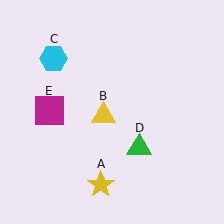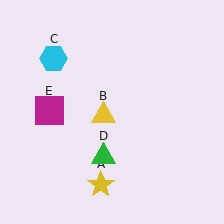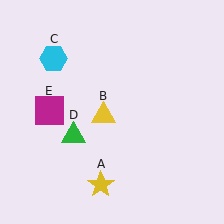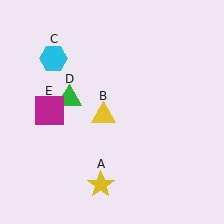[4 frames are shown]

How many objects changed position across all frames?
1 object changed position: green triangle (object D).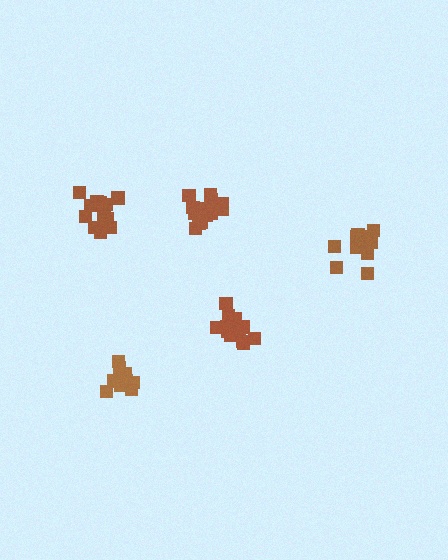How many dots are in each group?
Group 1: 14 dots, Group 2: 11 dots, Group 3: 11 dots, Group 4: 12 dots, Group 5: 14 dots (62 total).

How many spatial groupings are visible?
There are 5 spatial groupings.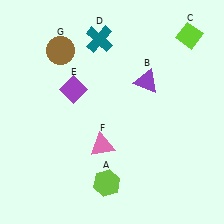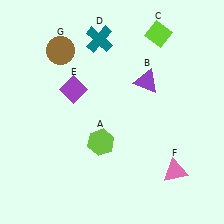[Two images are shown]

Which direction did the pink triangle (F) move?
The pink triangle (F) moved right.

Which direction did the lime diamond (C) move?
The lime diamond (C) moved left.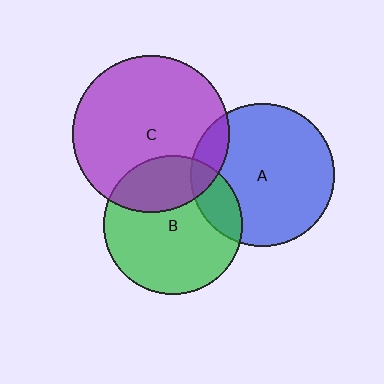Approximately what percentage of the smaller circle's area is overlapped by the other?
Approximately 15%.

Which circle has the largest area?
Circle C (purple).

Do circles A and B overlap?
Yes.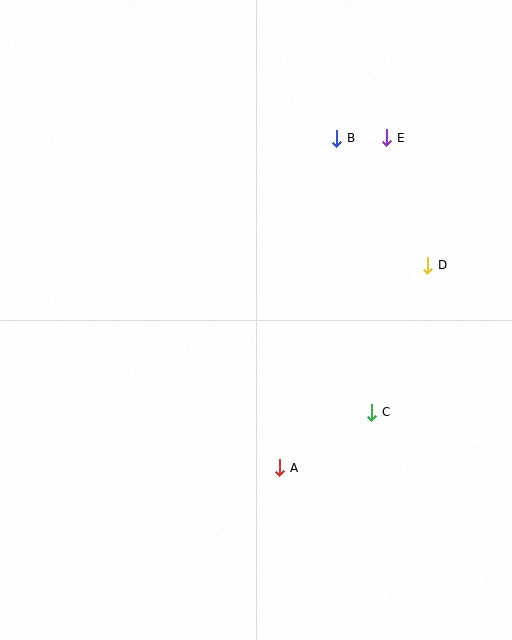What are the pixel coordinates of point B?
Point B is at (337, 138).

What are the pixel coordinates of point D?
Point D is at (428, 265).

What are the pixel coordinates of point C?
Point C is at (372, 412).